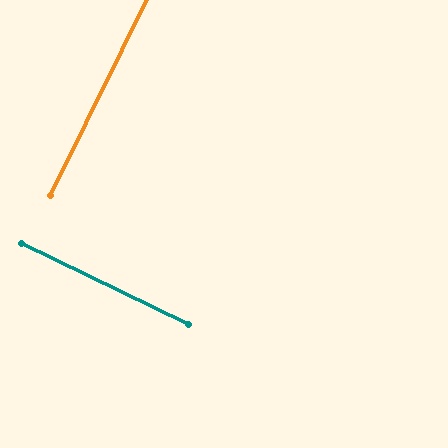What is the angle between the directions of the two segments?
Approximately 90 degrees.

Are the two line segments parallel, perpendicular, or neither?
Perpendicular — they meet at approximately 90°.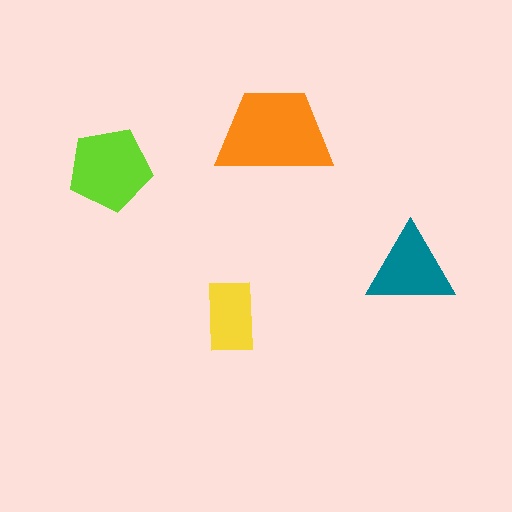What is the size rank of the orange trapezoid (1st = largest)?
1st.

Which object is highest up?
The orange trapezoid is topmost.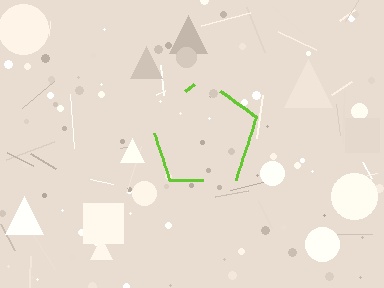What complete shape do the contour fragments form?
The contour fragments form a pentagon.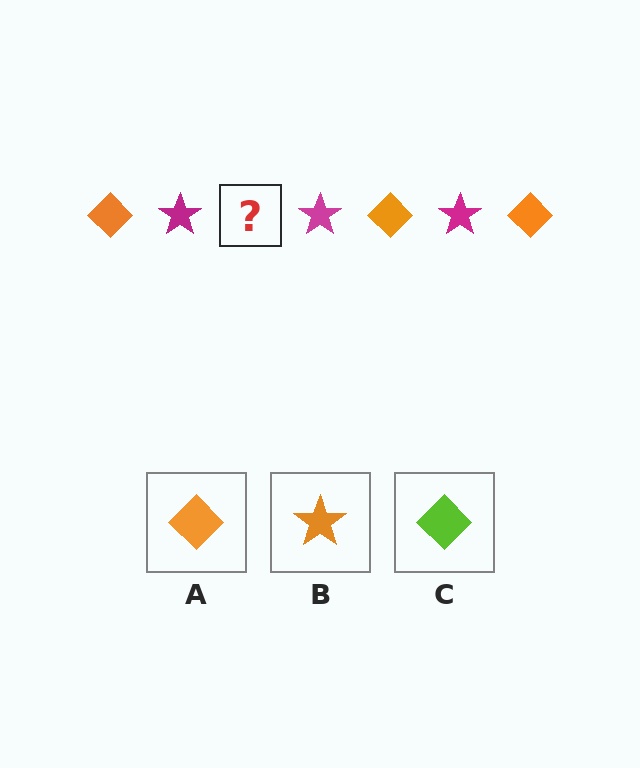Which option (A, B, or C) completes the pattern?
A.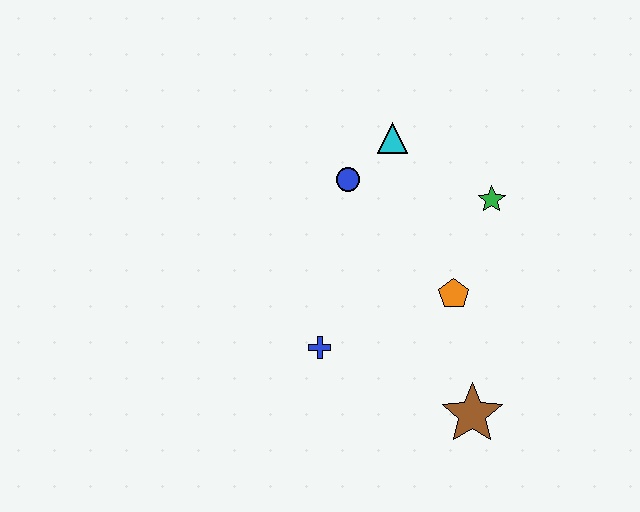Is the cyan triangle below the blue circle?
No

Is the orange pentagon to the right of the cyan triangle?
Yes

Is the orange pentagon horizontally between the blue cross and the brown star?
Yes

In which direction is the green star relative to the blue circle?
The green star is to the right of the blue circle.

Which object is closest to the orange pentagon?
The green star is closest to the orange pentagon.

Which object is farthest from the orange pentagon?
The cyan triangle is farthest from the orange pentagon.